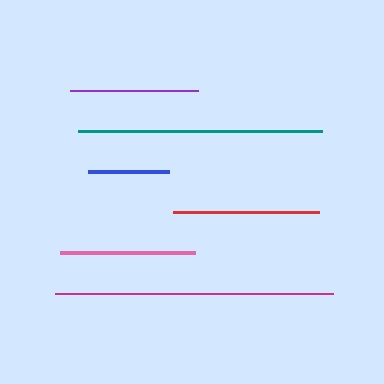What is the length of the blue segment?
The blue segment is approximately 80 pixels long.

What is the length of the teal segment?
The teal segment is approximately 244 pixels long.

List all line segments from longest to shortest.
From longest to shortest: magenta, teal, red, pink, purple, blue.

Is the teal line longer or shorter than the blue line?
The teal line is longer than the blue line.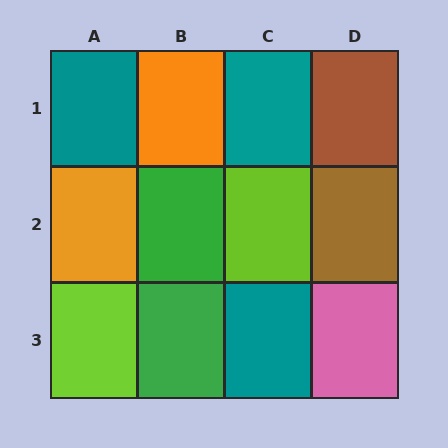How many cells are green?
2 cells are green.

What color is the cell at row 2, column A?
Orange.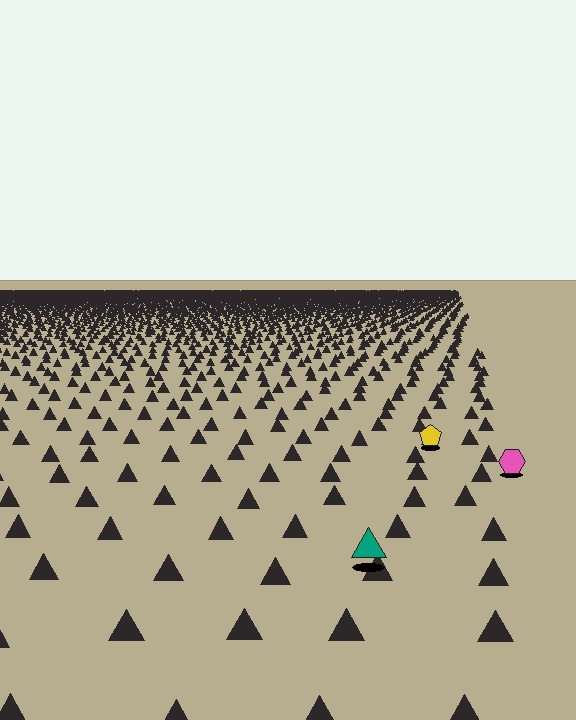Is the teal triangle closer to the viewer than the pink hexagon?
Yes. The teal triangle is closer — you can tell from the texture gradient: the ground texture is coarser near it.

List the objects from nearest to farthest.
From nearest to farthest: the teal triangle, the pink hexagon, the yellow pentagon.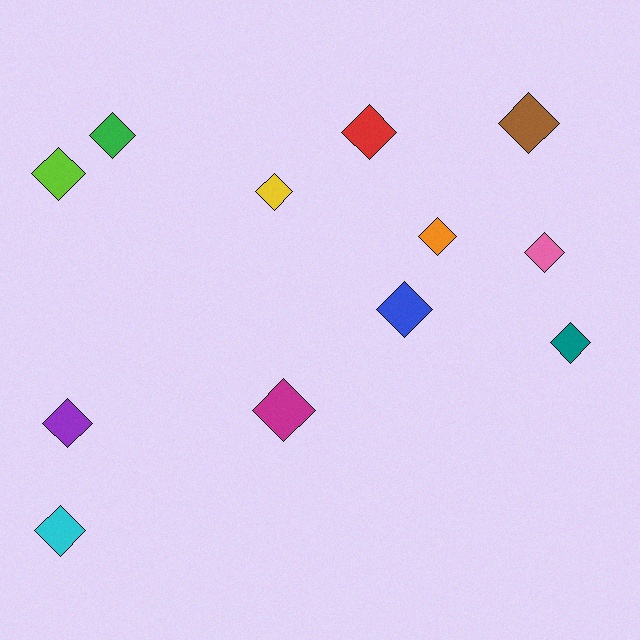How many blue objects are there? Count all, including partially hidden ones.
There is 1 blue object.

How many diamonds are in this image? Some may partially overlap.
There are 12 diamonds.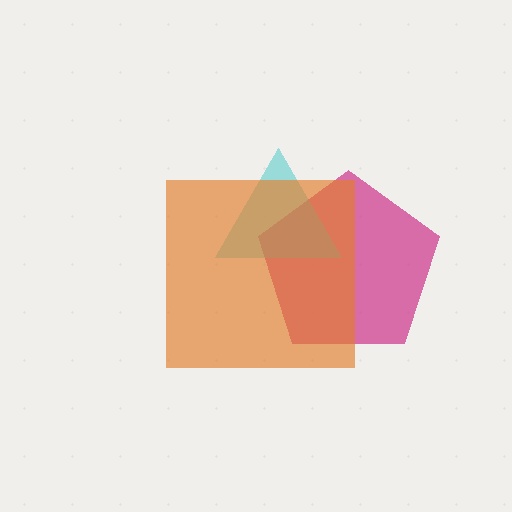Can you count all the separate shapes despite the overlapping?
Yes, there are 3 separate shapes.